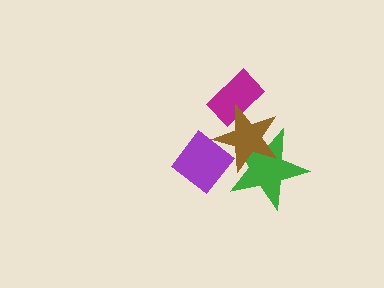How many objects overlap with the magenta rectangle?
1 object overlaps with the magenta rectangle.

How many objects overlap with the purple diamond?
2 objects overlap with the purple diamond.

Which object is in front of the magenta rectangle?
The brown star is in front of the magenta rectangle.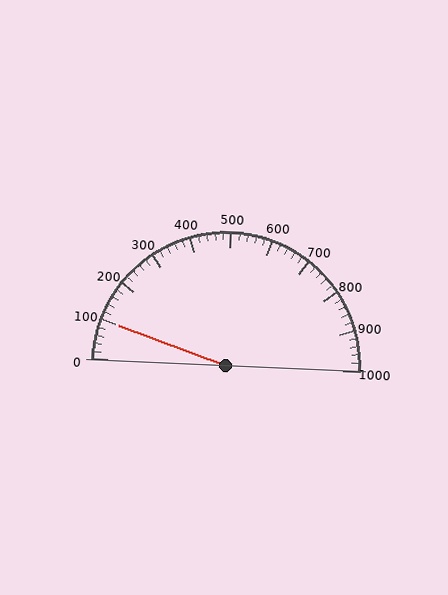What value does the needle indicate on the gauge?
The needle indicates approximately 100.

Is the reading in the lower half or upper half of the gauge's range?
The reading is in the lower half of the range (0 to 1000).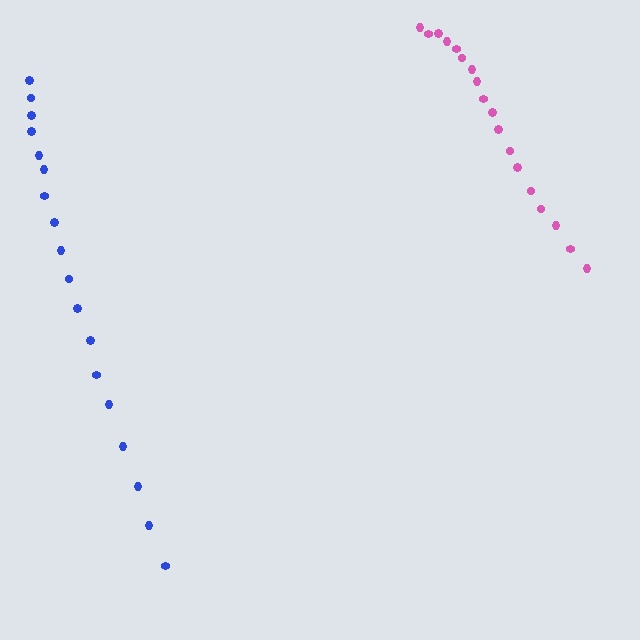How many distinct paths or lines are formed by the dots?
There are 2 distinct paths.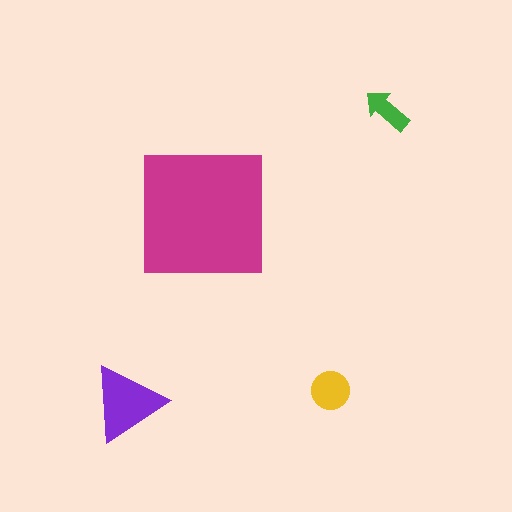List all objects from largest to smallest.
The magenta square, the purple triangle, the yellow circle, the green arrow.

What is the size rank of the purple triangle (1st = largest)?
2nd.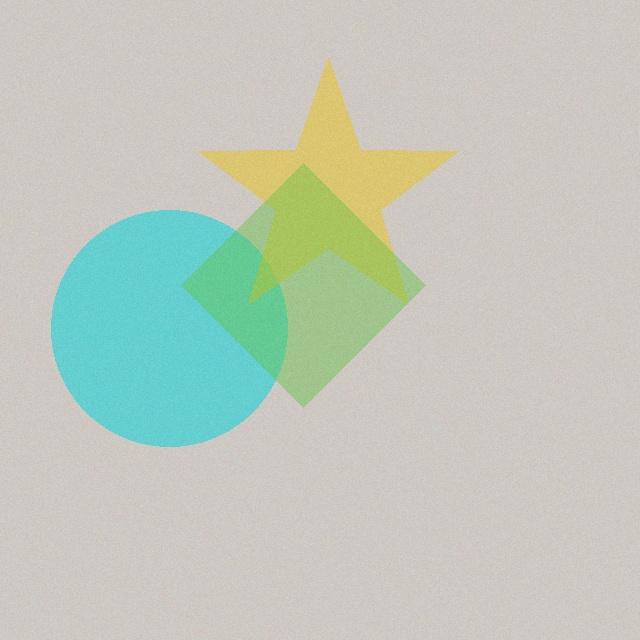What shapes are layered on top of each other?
The layered shapes are: a cyan circle, a yellow star, a lime diamond.